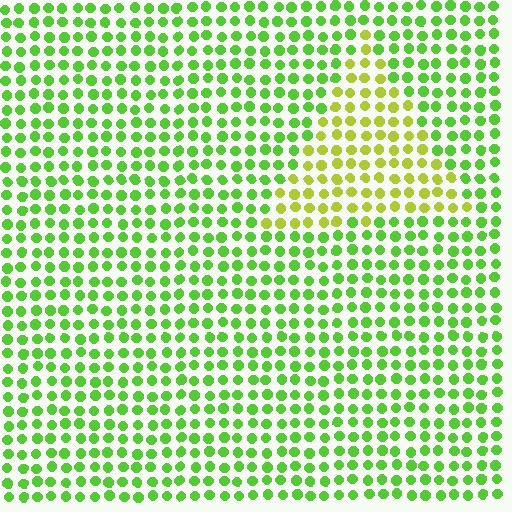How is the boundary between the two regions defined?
The boundary is defined purely by a slight shift in hue (about 36 degrees). Spacing, size, and orientation are identical on both sides.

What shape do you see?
I see a triangle.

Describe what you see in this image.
The image is filled with small lime elements in a uniform arrangement. A triangle-shaped region is visible where the elements are tinted to a slightly different hue, forming a subtle color boundary.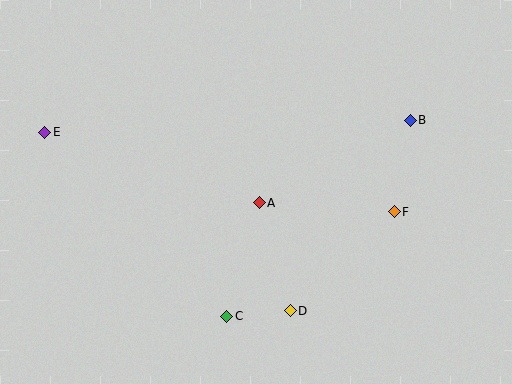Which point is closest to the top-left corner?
Point E is closest to the top-left corner.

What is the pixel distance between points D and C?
The distance between D and C is 64 pixels.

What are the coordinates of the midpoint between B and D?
The midpoint between B and D is at (350, 215).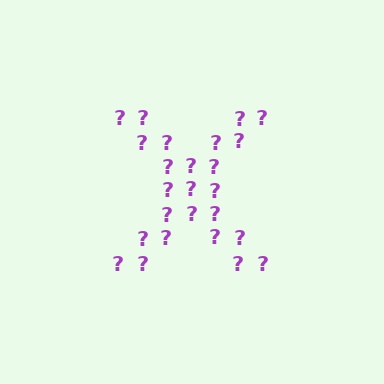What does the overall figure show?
The overall figure shows the letter X.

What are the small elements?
The small elements are question marks.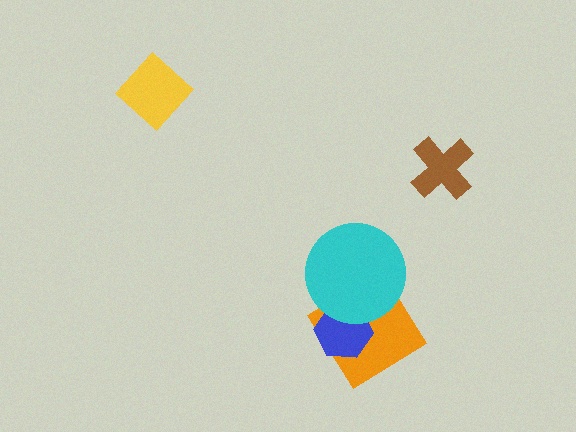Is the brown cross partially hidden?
No, no other shape covers it.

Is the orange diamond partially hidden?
Yes, it is partially covered by another shape.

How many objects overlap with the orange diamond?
2 objects overlap with the orange diamond.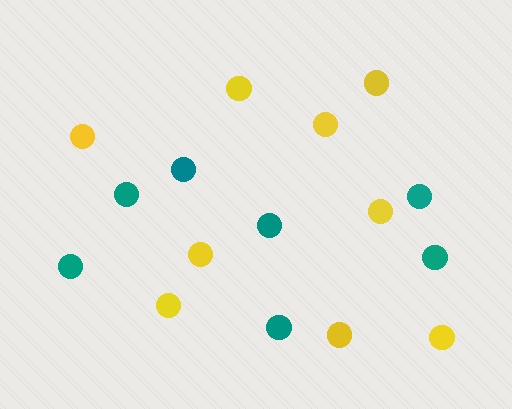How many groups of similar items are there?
There are 2 groups: one group of teal circles (7) and one group of yellow circles (9).